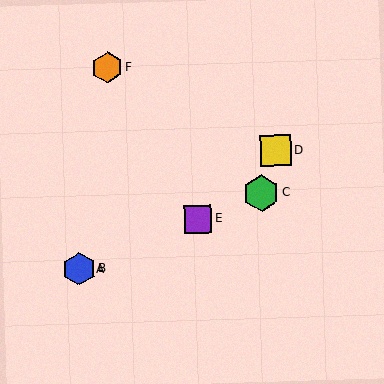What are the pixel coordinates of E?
Object E is at (198, 219).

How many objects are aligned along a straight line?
4 objects (A, B, C, E) are aligned along a straight line.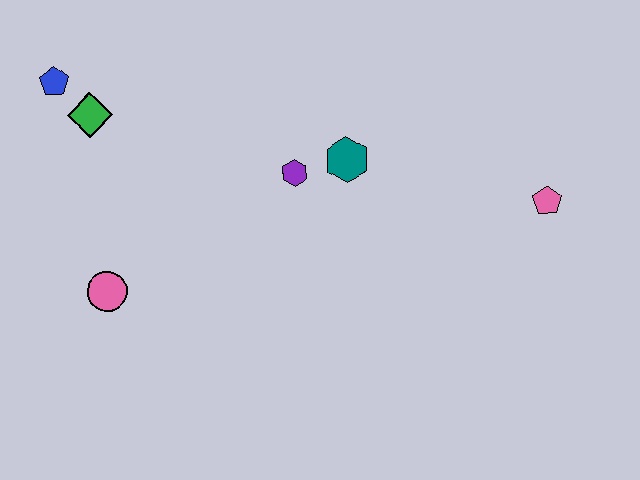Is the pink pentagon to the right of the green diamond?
Yes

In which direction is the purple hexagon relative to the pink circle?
The purple hexagon is to the right of the pink circle.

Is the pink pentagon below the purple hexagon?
Yes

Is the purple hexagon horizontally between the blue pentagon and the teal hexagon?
Yes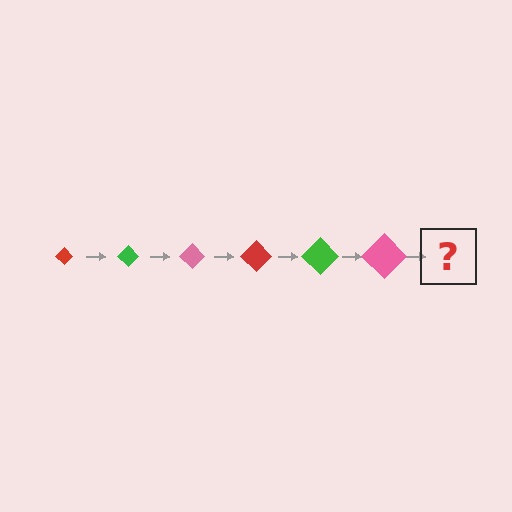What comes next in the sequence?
The next element should be a red diamond, larger than the previous one.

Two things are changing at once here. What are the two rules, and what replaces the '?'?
The two rules are that the diamond grows larger each step and the color cycles through red, green, and pink. The '?' should be a red diamond, larger than the previous one.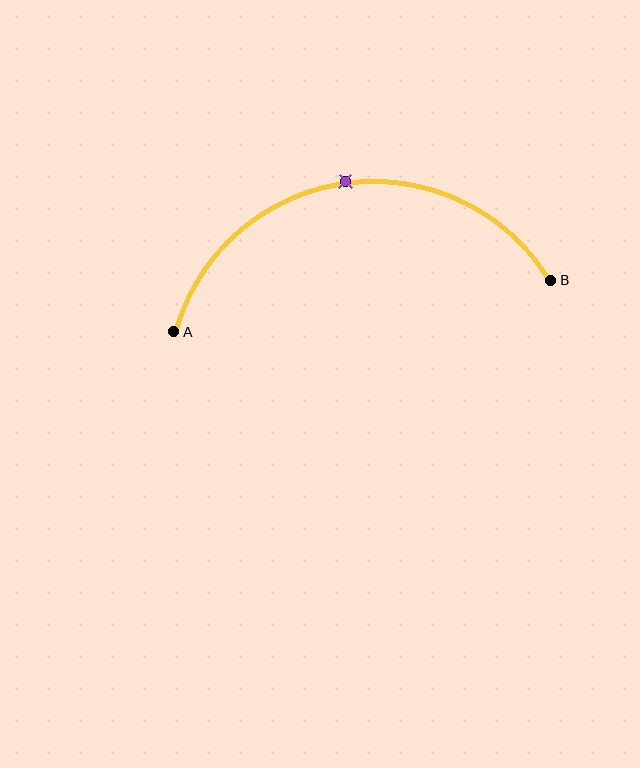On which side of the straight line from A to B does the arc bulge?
The arc bulges above the straight line connecting A and B.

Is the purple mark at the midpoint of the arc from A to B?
Yes. The purple mark lies on the arc at equal arc-length from both A and B — it is the arc midpoint.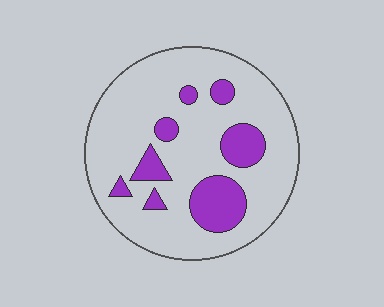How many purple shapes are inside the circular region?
8.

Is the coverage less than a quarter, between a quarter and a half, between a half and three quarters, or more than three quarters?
Less than a quarter.